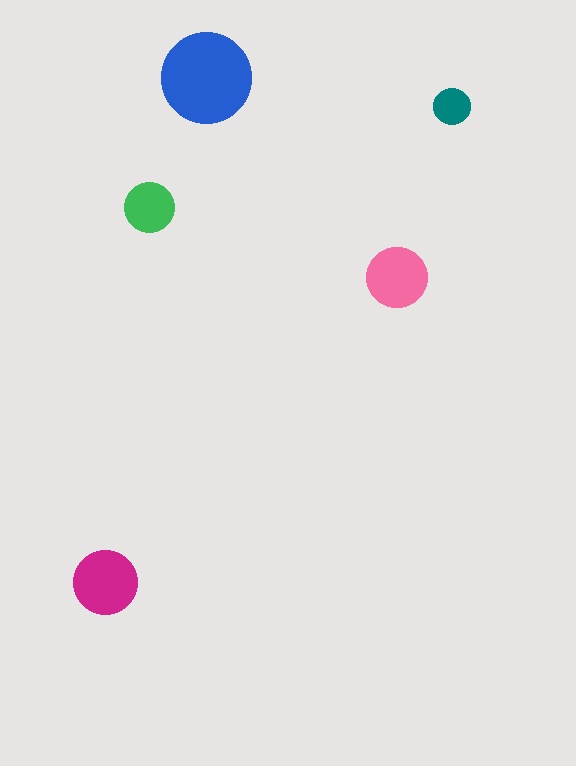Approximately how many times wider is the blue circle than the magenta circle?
About 1.5 times wider.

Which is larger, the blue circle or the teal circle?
The blue one.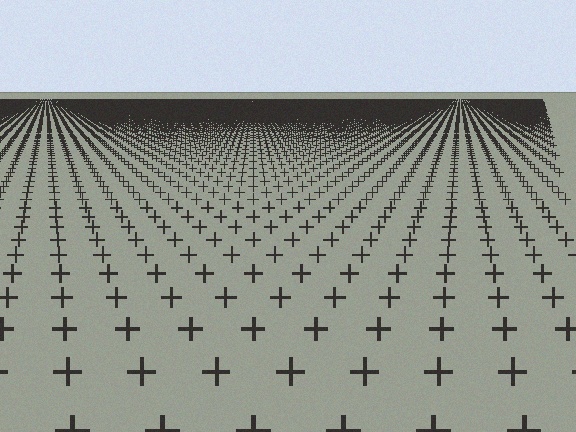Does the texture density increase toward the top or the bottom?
Density increases toward the top.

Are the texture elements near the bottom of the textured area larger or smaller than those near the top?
Larger. Near the bottom, elements are closer to the viewer and appear at a bigger on-screen size.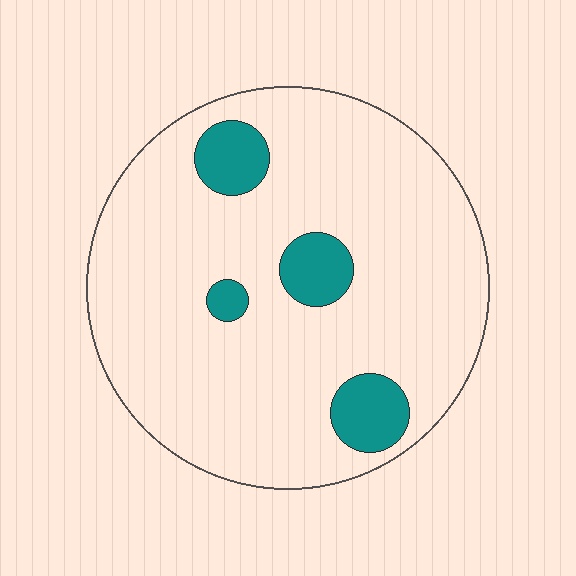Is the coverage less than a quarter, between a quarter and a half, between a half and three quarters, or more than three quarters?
Less than a quarter.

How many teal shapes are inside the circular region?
4.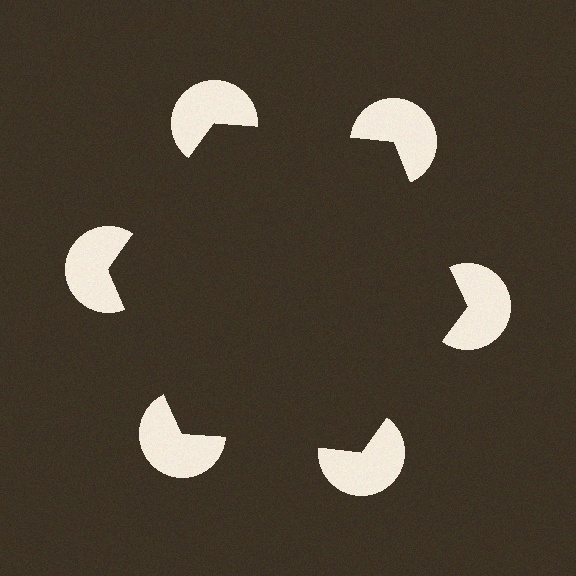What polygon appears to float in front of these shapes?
An illusory hexagon — its edges are inferred from the aligned wedge cuts in the pac-man discs, not physically drawn.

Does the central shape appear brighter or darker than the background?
It typically appears slightly darker than the background, even though no actual brightness change is drawn.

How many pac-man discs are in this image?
There are 6 — one at each vertex of the illusory hexagon.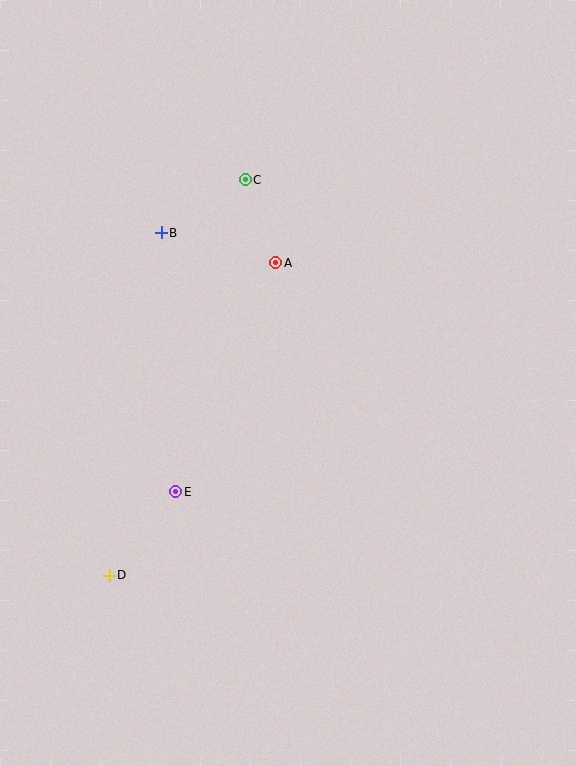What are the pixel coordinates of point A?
Point A is at (276, 263).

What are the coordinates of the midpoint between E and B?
The midpoint between E and B is at (168, 362).